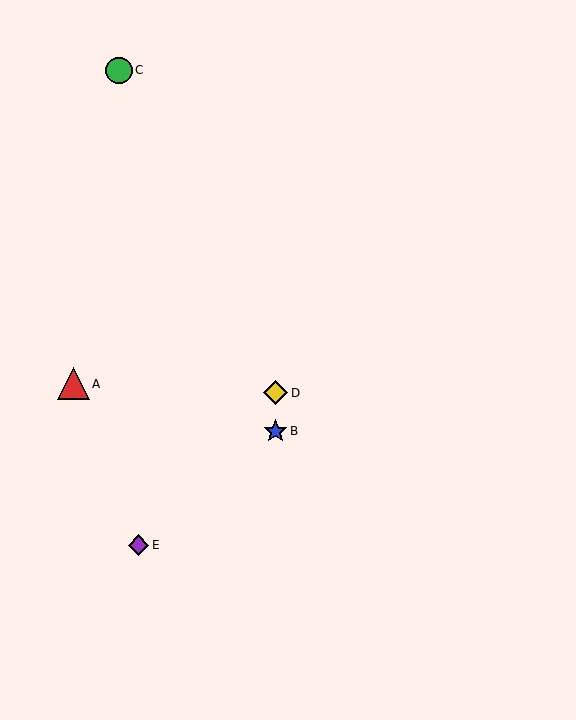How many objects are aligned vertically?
2 objects (B, D) are aligned vertically.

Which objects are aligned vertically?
Objects B, D are aligned vertically.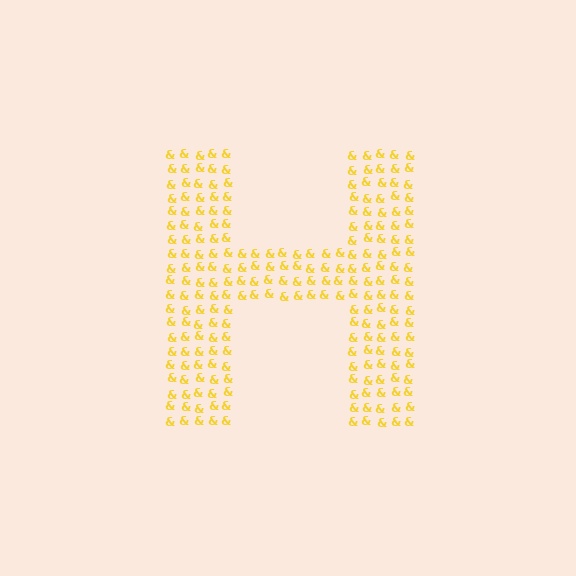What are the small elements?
The small elements are ampersands.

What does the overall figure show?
The overall figure shows the letter H.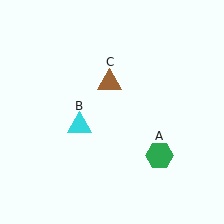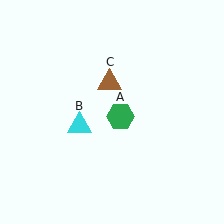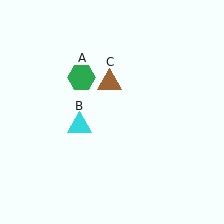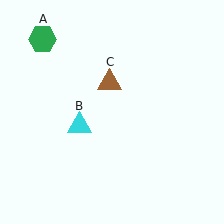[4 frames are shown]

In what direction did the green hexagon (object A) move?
The green hexagon (object A) moved up and to the left.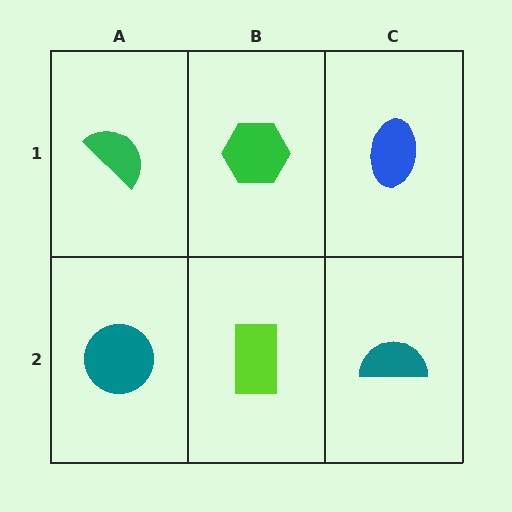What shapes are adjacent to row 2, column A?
A green semicircle (row 1, column A), a lime rectangle (row 2, column B).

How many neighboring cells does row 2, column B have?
3.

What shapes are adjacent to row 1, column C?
A teal semicircle (row 2, column C), a green hexagon (row 1, column B).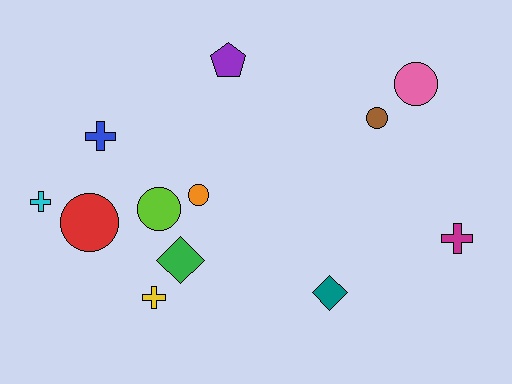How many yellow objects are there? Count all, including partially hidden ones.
There is 1 yellow object.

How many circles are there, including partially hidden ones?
There are 5 circles.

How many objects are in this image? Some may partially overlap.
There are 12 objects.